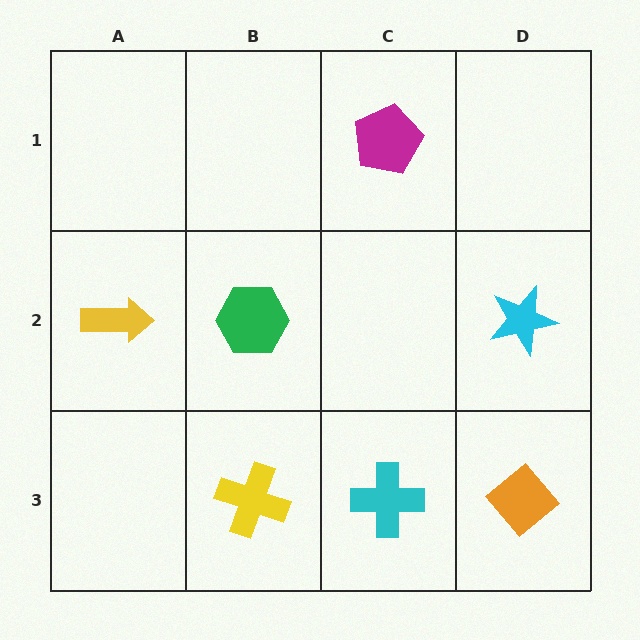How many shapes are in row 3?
3 shapes.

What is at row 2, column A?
A yellow arrow.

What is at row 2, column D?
A cyan star.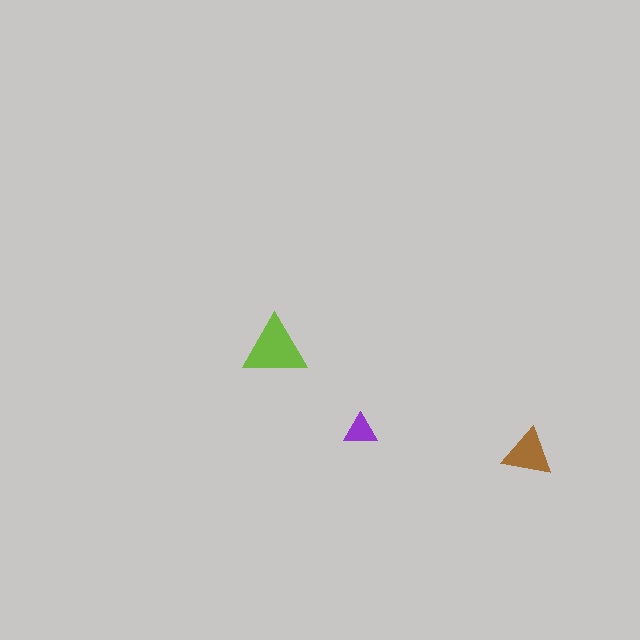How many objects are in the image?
There are 3 objects in the image.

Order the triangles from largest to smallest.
the lime one, the brown one, the purple one.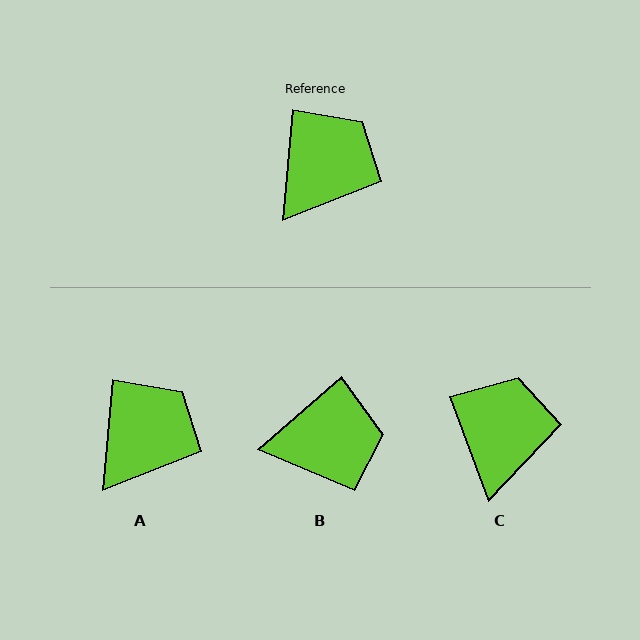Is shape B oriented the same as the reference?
No, it is off by about 44 degrees.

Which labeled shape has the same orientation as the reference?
A.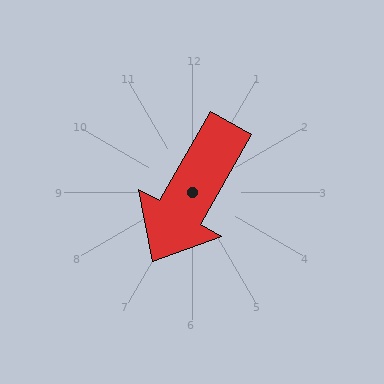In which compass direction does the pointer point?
Southwest.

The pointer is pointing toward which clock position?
Roughly 7 o'clock.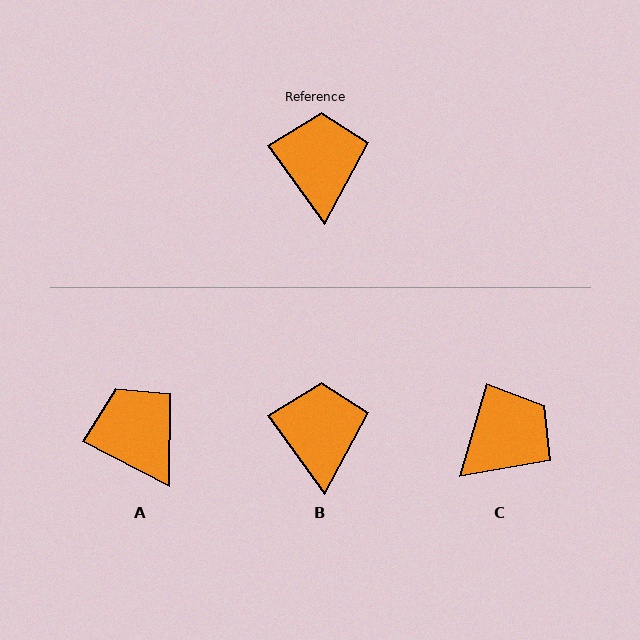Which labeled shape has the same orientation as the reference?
B.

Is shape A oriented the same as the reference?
No, it is off by about 27 degrees.